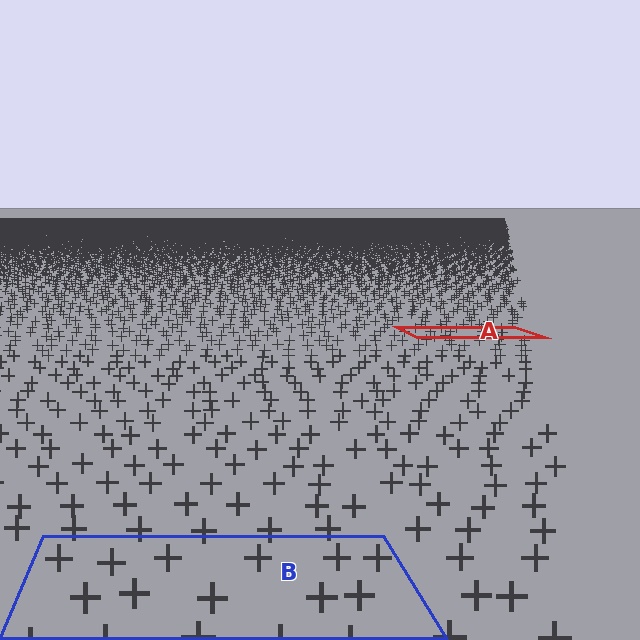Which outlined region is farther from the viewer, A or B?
Region A is farther from the viewer — the texture elements inside it appear smaller and more densely packed.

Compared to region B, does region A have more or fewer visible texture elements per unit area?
Region A has more texture elements per unit area — they are packed more densely because it is farther away.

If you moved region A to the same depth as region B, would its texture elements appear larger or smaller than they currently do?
They would appear larger. At a closer depth, the same texture elements are projected at a bigger on-screen size.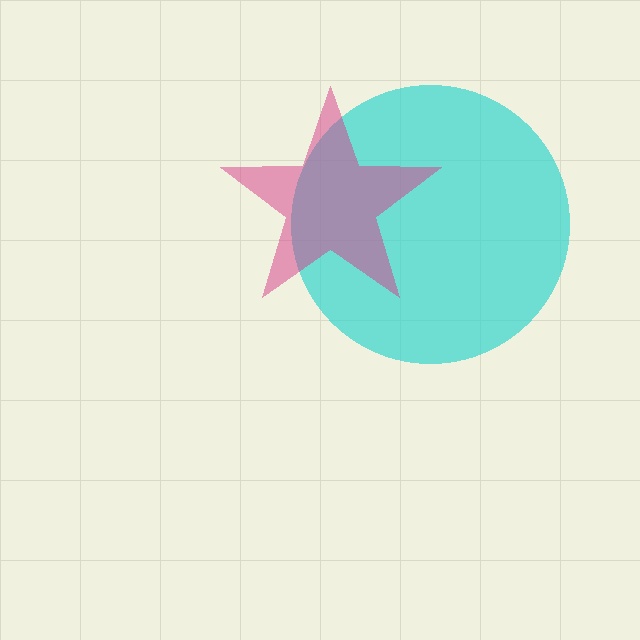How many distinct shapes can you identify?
There are 2 distinct shapes: a cyan circle, a magenta star.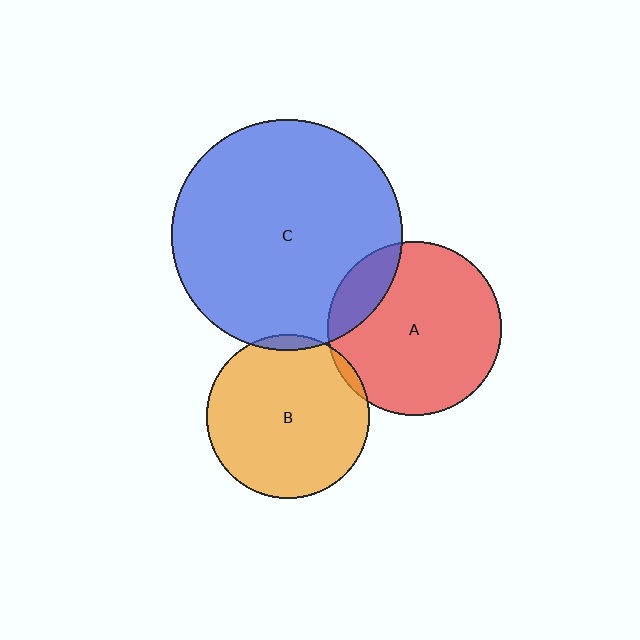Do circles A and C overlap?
Yes.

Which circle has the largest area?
Circle C (blue).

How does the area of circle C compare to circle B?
Approximately 2.0 times.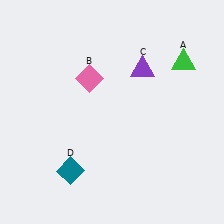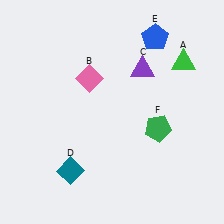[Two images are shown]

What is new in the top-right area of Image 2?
A blue pentagon (E) was added in the top-right area of Image 2.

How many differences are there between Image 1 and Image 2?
There are 2 differences between the two images.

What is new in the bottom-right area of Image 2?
A green pentagon (F) was added in the bottom-right area of Image 2.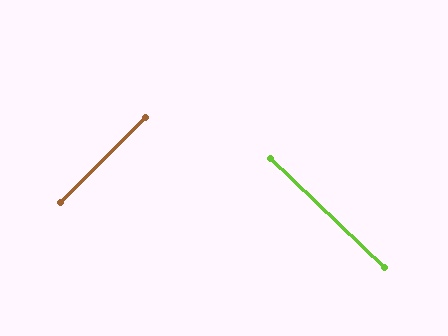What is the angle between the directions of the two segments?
Approximately 89 degrees.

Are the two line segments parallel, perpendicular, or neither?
Perpendicular — they meet at approximately 89°.